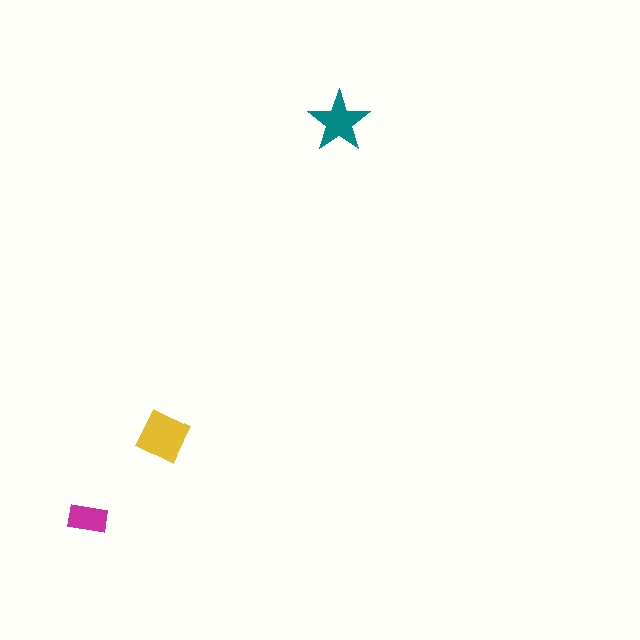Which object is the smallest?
The magenta rectangle.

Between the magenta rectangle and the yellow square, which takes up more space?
The yellow square.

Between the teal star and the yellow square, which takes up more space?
The yellow square.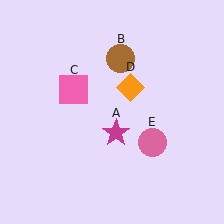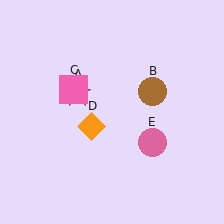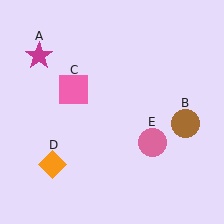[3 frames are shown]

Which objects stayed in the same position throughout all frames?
Pink square (object C) and pink circle (object E) remained stationary.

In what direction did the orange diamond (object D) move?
The orange diamond (object D) moved down and to the left.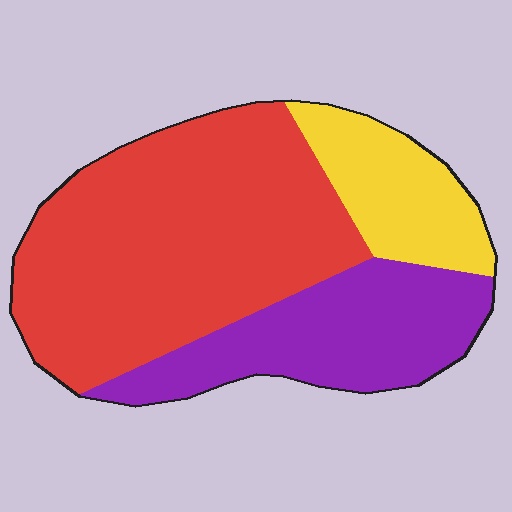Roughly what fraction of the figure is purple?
Purple covers 27% of the figure.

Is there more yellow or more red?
Red.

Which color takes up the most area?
Red, at roughly 55%.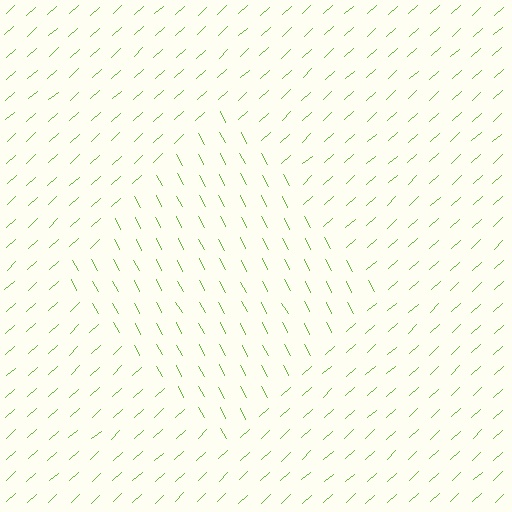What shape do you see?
I see a diamond.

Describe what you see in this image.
The image is filled with small lime line segments. A diamond region in the image has lines oriented differently from the surrounding lines, creating a visible texture boundary.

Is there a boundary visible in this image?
Yes, there is a texture boundary formed by a change in line orientation.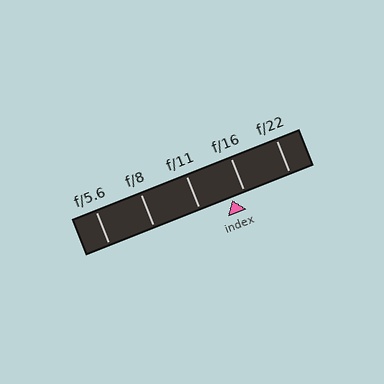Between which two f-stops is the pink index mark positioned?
The index mark is between f/11 and f/16.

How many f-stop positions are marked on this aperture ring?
There are 5 f-stop positions marked.